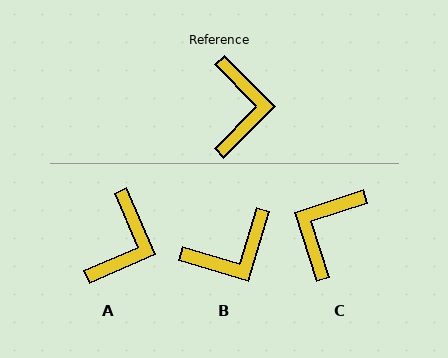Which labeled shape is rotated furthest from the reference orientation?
C, about 153 degrees away.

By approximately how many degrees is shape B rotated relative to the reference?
Approximately 62 degrees clockwise.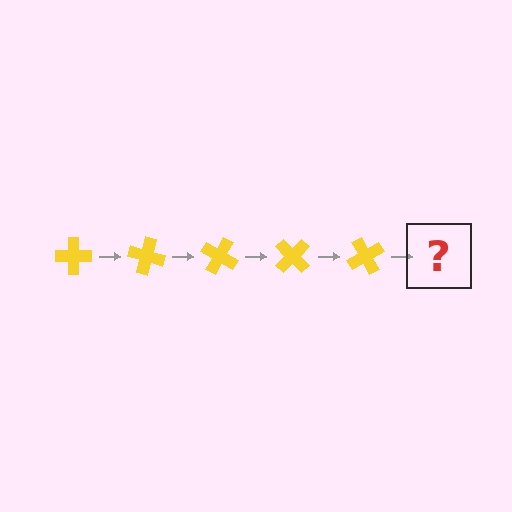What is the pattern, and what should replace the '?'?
The pattern is that the cross rotates 15 degrees each step. The '?' should be a yellow cross rotated 75 degrees.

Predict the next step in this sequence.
The next step is a yellow cross rotated 75 degrees.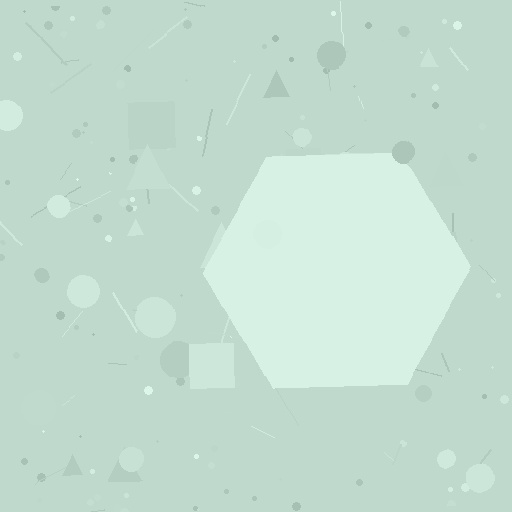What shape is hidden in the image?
A hexagon is hidden in the image.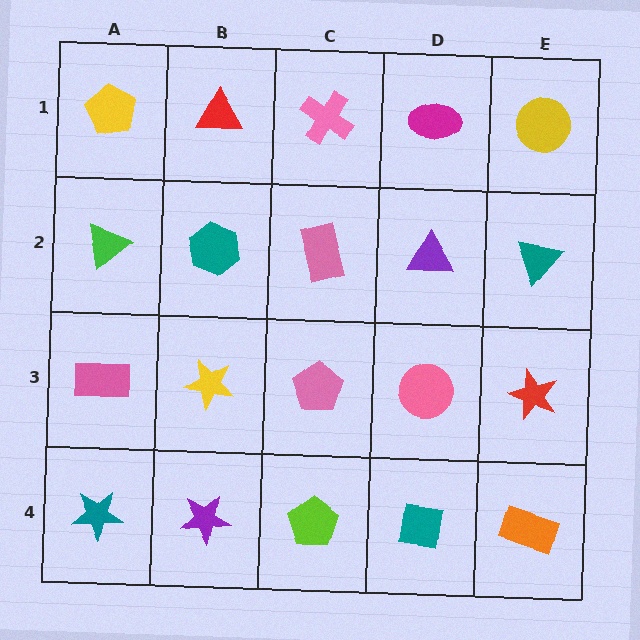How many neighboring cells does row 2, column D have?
4.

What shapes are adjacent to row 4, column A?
A pink rectangle (row 3, column A), a purple star (row 4, column B).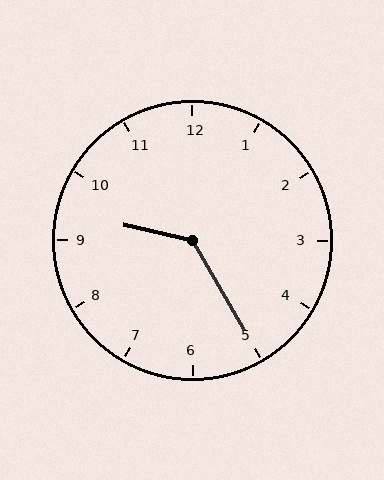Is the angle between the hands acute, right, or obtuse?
It is obtuse.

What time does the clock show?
9:25.